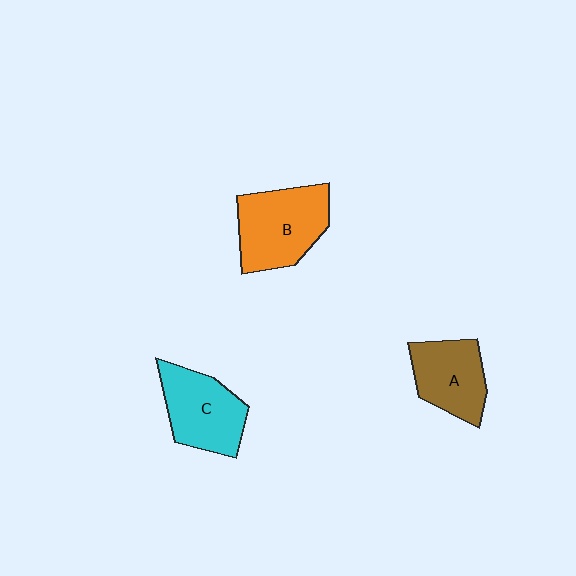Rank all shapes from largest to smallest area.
From largest to smallest: B (orange), C (cyan), A (brown).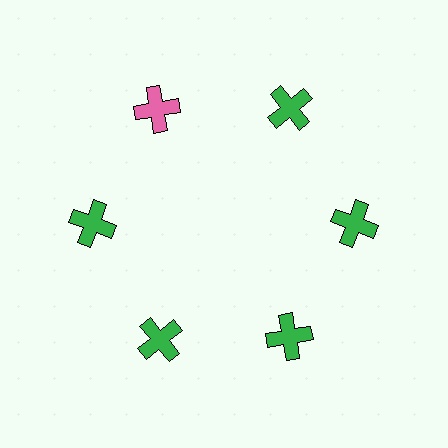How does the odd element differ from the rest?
It has a different color: pink instead of green.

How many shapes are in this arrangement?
There are 6 shapes arranged in a ring pattern.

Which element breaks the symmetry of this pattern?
The pink cross at roughly the 11 o'clock position breaks the symmetry. All other shapes are green crosses.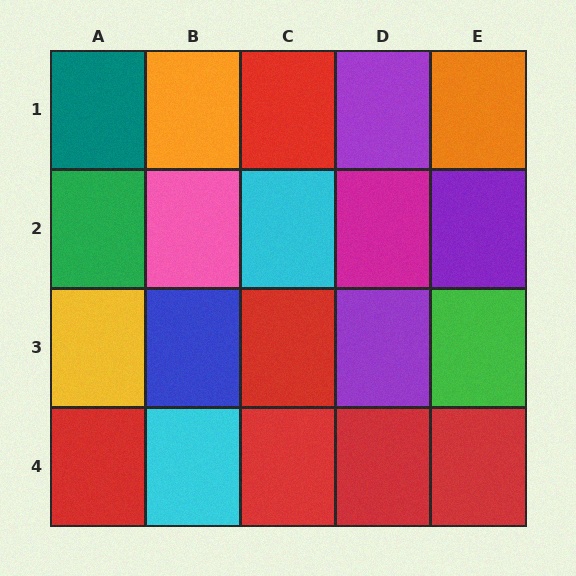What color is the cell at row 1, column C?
Red.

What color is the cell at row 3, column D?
Purple.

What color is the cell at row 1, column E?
Orange.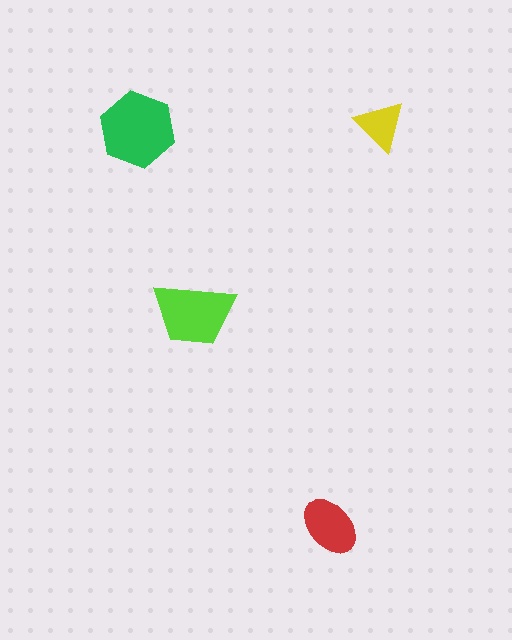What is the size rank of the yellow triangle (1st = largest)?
4th.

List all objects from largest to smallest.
The green hexagon, the lime trapezoid, the red ellipse, the yellow triangle.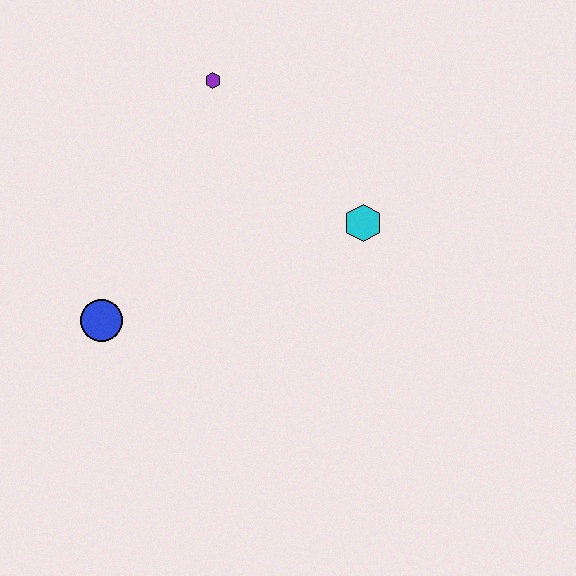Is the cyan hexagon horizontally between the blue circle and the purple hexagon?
No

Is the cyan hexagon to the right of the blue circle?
Yes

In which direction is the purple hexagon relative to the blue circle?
The purple hexagon is above the blue circle.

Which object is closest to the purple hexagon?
The cyan hexagon is closest to the purple hexagon.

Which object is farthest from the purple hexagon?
The blue circle is farthest from the purple hexagon.